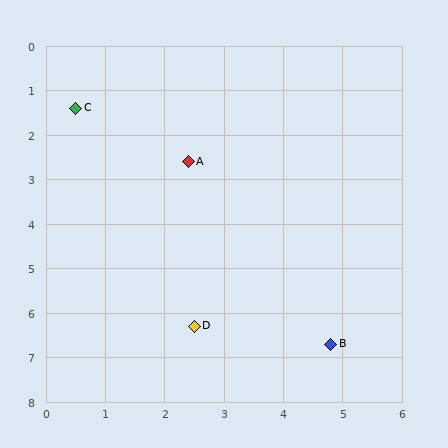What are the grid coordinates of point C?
Point C is at approximately (0.5, 1.4).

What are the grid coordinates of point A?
Point A is at approximately (2.4, 2.6).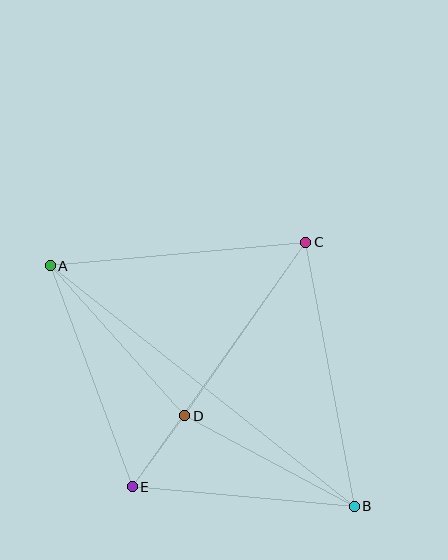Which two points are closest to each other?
Points D and E are closest to each other.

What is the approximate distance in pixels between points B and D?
The distance between B and D is approximately 192 pixels.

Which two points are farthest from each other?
Points A and B are farthest from each other.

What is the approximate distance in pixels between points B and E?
The distance between B and E is approximately 223 pixels.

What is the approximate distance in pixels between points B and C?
The distance between B and C is approximately 268 pixels.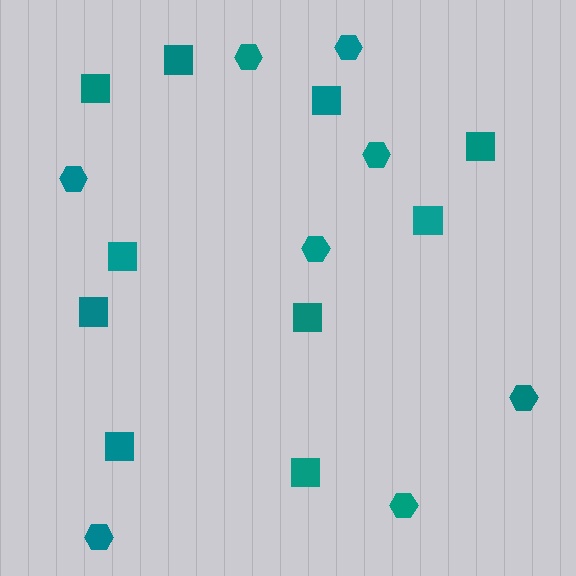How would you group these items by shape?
There are 2 groups: one group of squares (10) and one group of hexagons (8).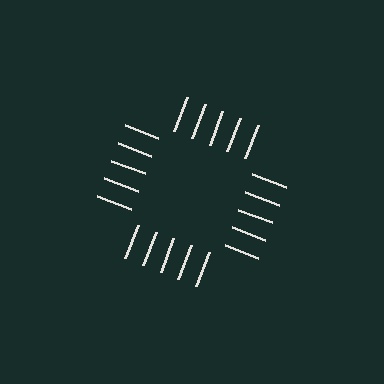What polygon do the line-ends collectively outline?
An illusory square — the line segments terminate on its edges but no continuous stroke is drawn.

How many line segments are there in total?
20 — 5 along each of the 4 edges.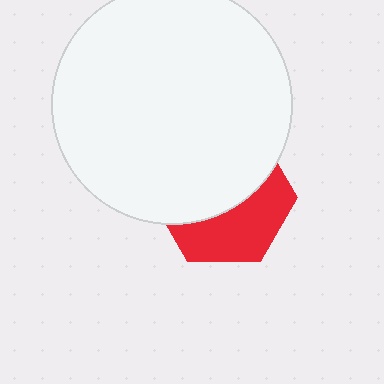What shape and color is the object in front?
The object in front is a white circle.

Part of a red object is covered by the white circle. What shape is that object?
It is a hexagon.